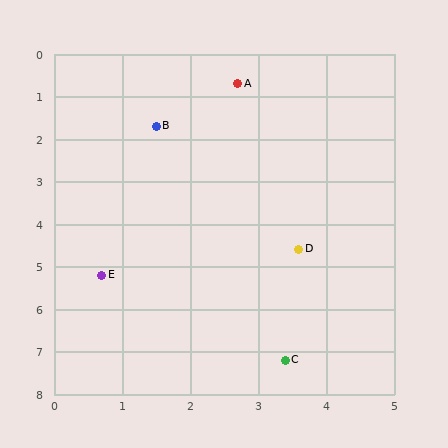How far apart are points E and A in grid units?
Points E and A are about 4.9 grid units apart.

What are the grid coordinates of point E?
Point E is at approximately (0.7, 5.2).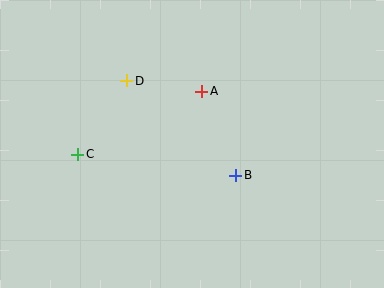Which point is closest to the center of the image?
Point A at (202, 91) is closest to the center.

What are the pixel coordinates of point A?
Point A is at (202, 91).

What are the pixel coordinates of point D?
Point D is at (127, 81).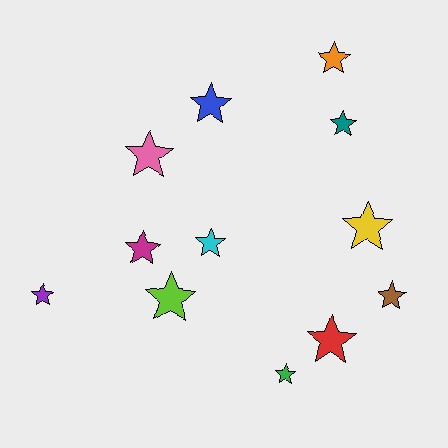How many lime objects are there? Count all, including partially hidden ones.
There is 1 lime object.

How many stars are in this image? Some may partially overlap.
There are 12 stars.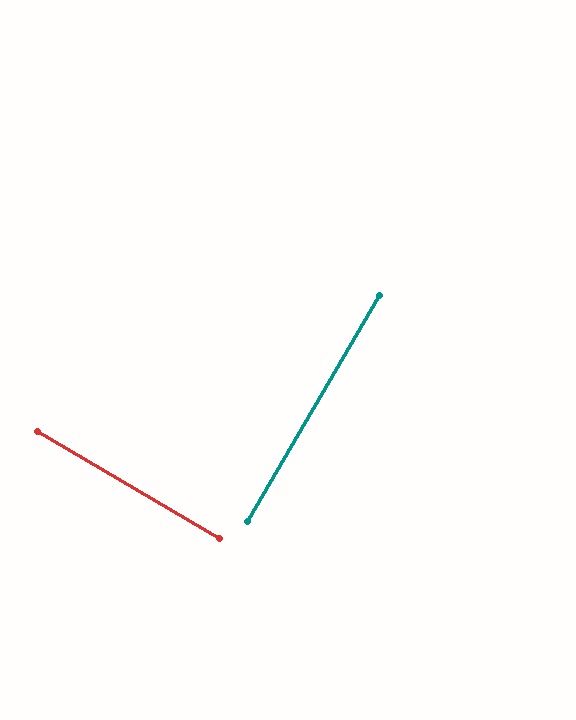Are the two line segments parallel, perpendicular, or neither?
Perpendicular — they meet at approximately 90°.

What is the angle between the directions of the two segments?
Approximately 90 degrees.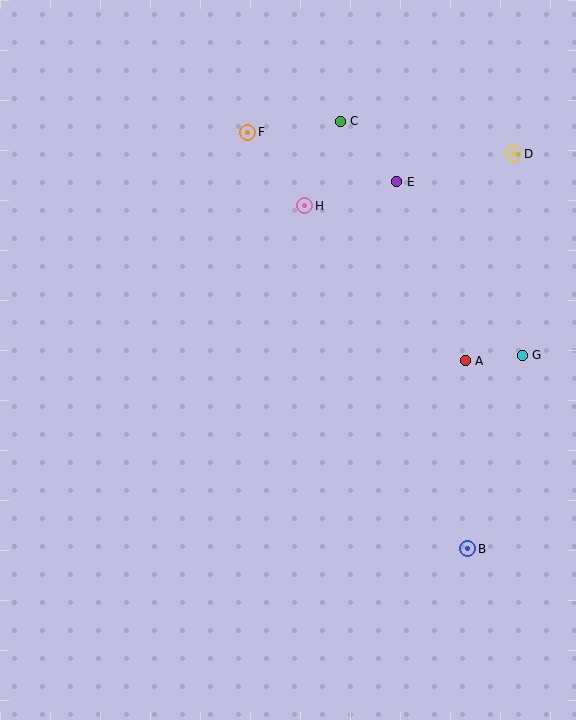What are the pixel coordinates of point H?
Point H is at (305, 206).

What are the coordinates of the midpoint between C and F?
The midpoint between C and F is at (294, 127).